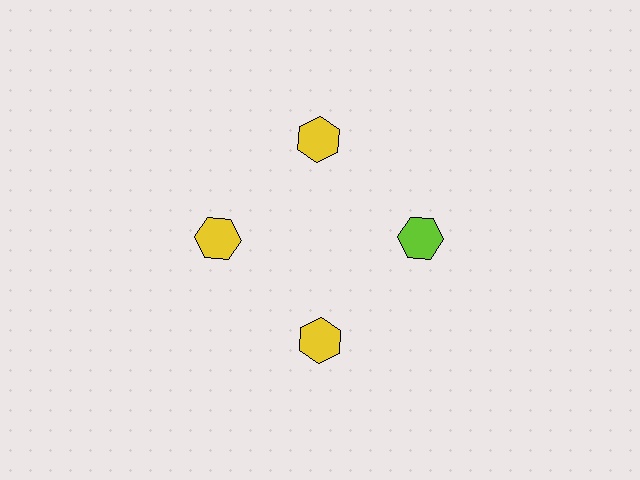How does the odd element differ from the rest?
It has a different color: lime instead of yellow.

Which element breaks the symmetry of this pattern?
The lime hexagon at roughly the 3 o'clock position breaks the symmetry. All other shapes are yellow hexagons.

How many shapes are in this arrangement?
There are 4 shapes arranged in a ring pattern.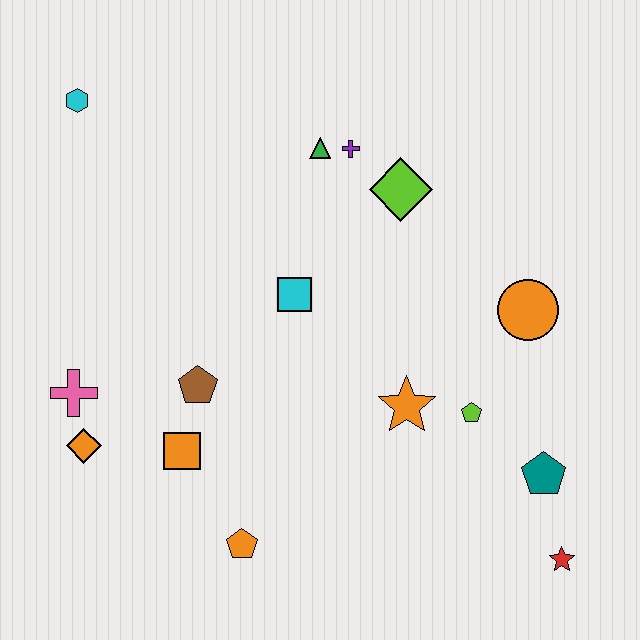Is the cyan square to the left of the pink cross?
No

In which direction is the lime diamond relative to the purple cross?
The lime diamond is to the right of the purple cross.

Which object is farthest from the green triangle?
The red star is farthest from the green triangle.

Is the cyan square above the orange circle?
Yes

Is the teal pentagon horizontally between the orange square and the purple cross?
No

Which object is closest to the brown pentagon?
The orange square is closest to the brown pentagon.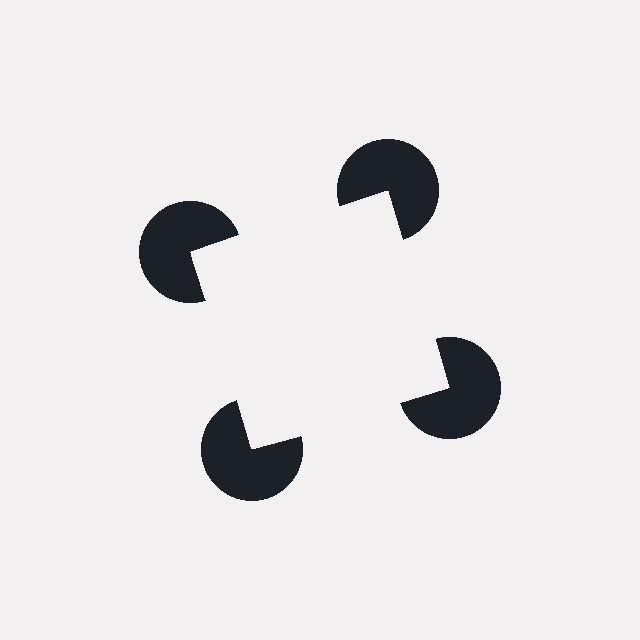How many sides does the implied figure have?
4 sides.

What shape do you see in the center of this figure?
An illusory square — its edges are inferred from the aligned wedge cuts in the pac-man discs, not physically drawn.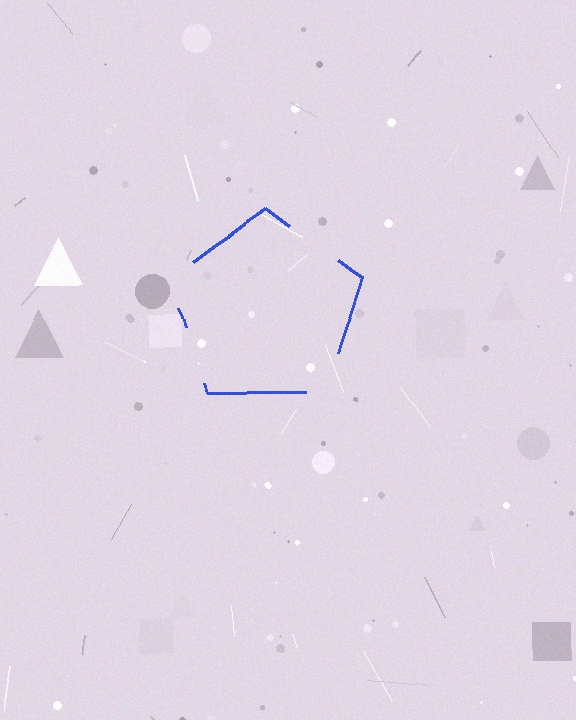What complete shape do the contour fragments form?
The contour fragments form a pentagon.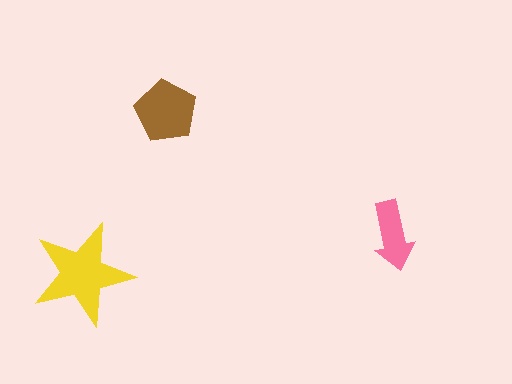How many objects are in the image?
There are 3 objects in the image.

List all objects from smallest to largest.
The pink arrow, the brown pentagon, the yellow star.